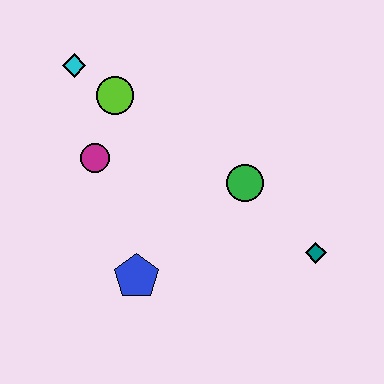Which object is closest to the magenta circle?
The lime circle is closest to the magenta circle.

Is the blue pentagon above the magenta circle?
No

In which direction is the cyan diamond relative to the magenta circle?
The cyan diamond is above the magenta circle.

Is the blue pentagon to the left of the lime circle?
No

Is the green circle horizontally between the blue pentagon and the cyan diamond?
No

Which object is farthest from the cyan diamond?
The teal diamond is farthest from the cyan diamond.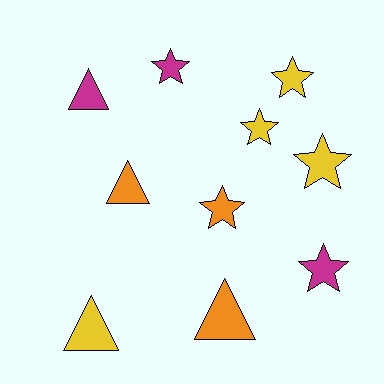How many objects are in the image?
There are 10 objects.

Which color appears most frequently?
Yellow, with 4 objects.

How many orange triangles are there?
There are 2 orange triangles.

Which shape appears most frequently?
Star, with 6 objects.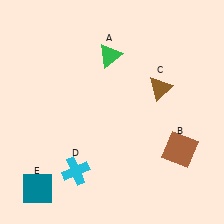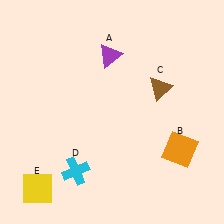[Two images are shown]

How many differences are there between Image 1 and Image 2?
There are 3 differences between the two images.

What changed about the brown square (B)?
In Image 1, B is brown. In Image 2, it changed to orange.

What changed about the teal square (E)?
In Image 1, E is teal. In Image 2, it changed to yellow.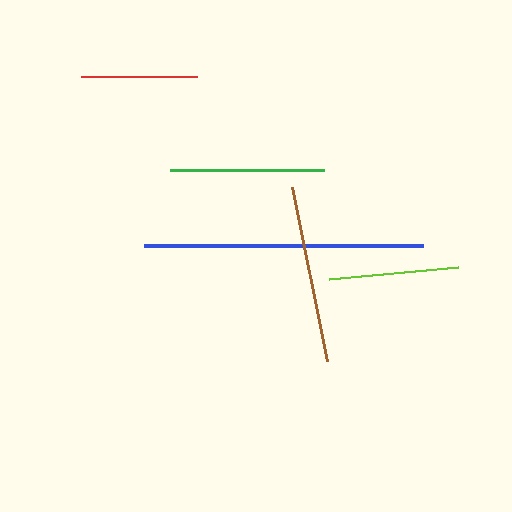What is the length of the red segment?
The red segment is approximately 116 pixels long.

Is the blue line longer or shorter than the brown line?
The blue line is longer than the brown line.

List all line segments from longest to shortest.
From longest to shortest: blue, brown, green, lime, red.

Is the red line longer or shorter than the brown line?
The brown line is longer than the red line.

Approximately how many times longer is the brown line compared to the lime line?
The brown line is approximately 1.4 times the length of the lime line.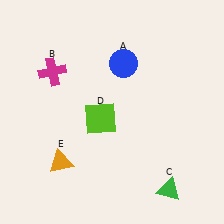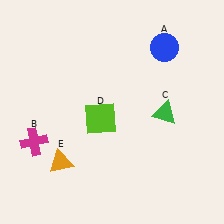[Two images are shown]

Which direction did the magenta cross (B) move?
The magenta cross (B) moved down.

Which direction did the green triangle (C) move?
The green triangle (C) moved up.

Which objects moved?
The objects that moved are: the blue circle (A), the magenta cross (B), the green triangle (C).